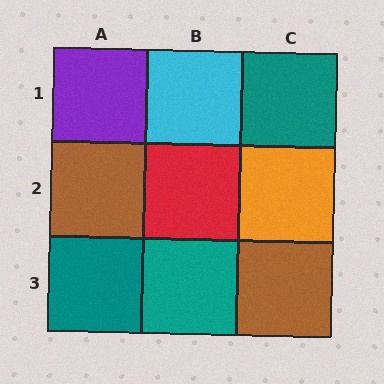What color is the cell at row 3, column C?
Brown.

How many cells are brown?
2 cells are brown.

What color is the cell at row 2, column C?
Orange.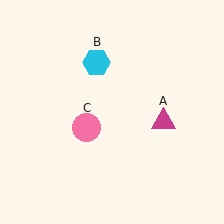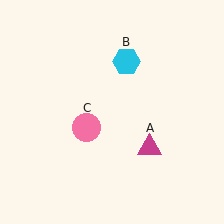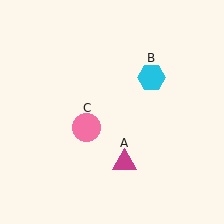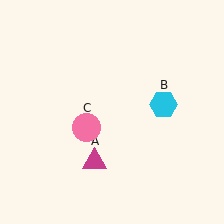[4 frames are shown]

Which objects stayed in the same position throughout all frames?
Pink circle (object C) remained stationary.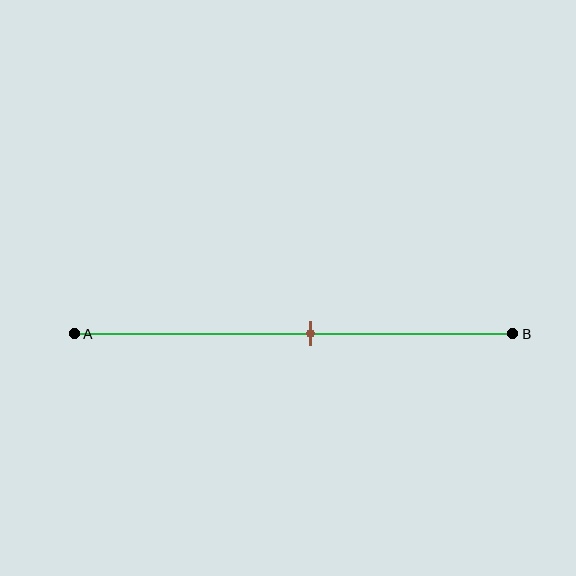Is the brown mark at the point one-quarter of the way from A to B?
No, the mark is at about 55% from A, not at the 25% one-quarter point.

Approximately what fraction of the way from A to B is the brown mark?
The brown mark is approximately 55% of the way from A to B.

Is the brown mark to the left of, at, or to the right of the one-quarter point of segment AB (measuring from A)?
The brown mark is to the right of the one-quarter point of segment AB.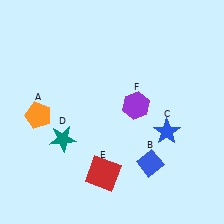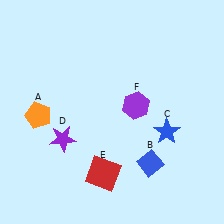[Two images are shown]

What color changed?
The star (D) changed from teal in Image 1 to purple in Image 2.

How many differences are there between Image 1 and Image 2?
There is 1 difference between the two images.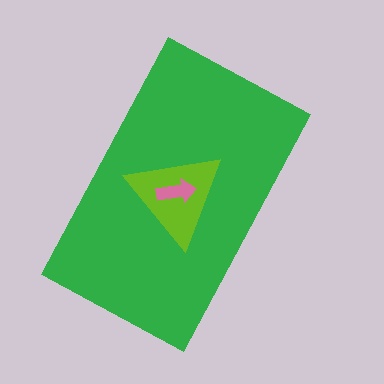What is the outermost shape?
The green rectangle.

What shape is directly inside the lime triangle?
The pink arrow.